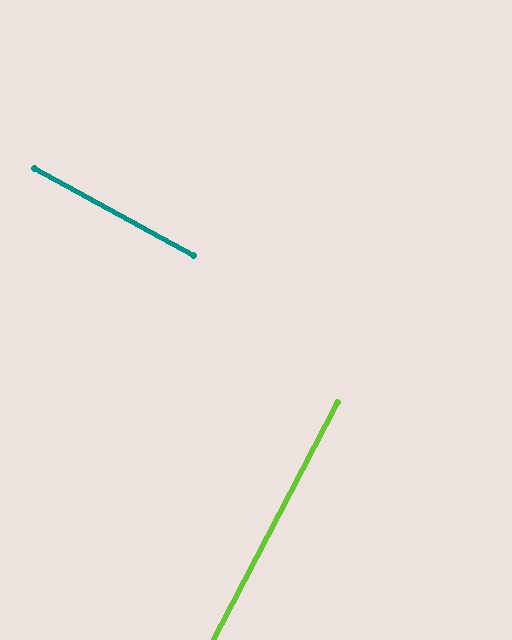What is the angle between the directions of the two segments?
Approximately 89 degrees.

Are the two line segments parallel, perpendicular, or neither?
Perpendicular — they meet at approximately 89°.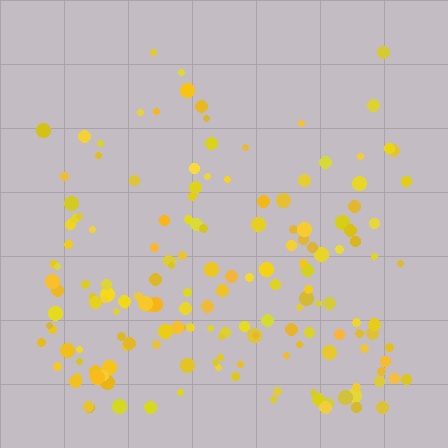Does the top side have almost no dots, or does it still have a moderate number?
Still a moderate number, just noticeably fewer than the bottom.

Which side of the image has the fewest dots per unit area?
The top.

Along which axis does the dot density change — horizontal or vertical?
Vertical.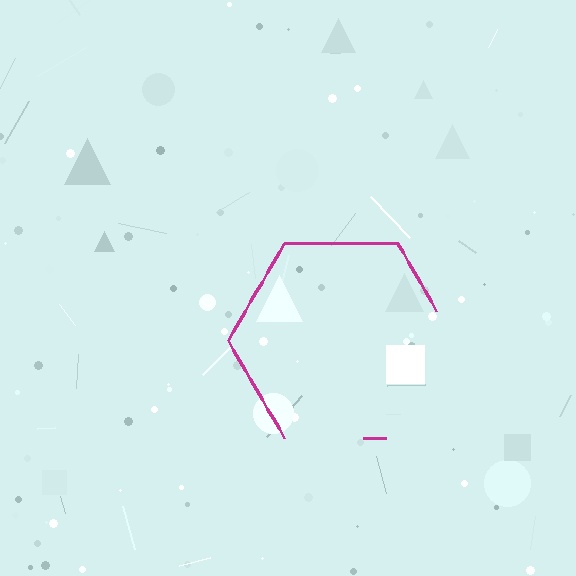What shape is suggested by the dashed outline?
The dashed outline suggests a hexagon.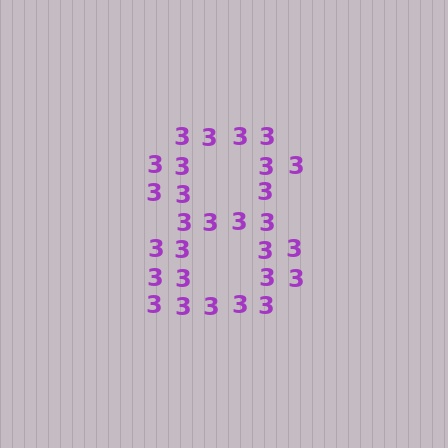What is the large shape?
The large shape is the digit 8.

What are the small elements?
The small elements are digit 3's.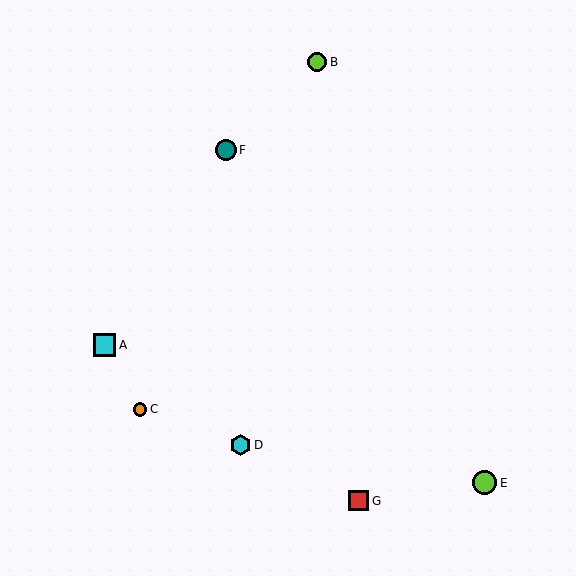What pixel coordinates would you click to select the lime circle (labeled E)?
Click at (484, 483) to select the lime circle E.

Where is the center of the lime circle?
The center of the lime circle is at (484, 483).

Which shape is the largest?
The lime circle (labeled E) is the largest.